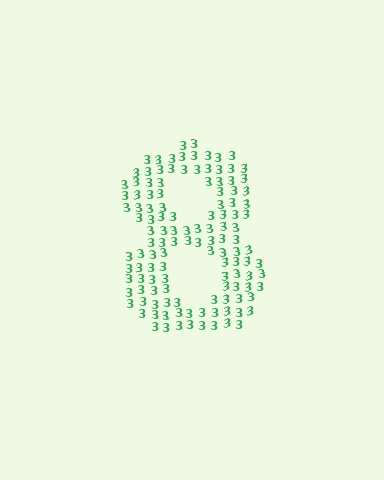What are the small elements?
The small elements are digit 3's.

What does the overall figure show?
The overall figure shows the digit 8.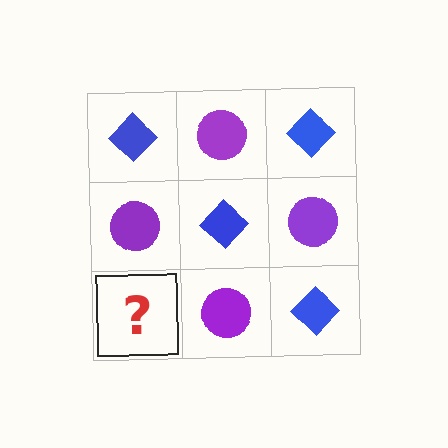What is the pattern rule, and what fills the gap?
The rule is that it alternates blue diamond and purple circle in a checkerboard pattern. The gap should be filled with a blue diamond.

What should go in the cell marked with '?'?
The missing cell should contain a blue diamond.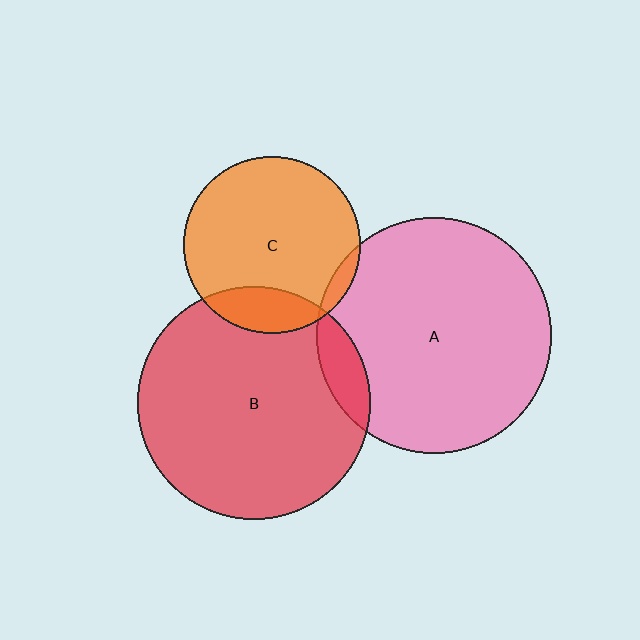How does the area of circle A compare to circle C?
Approximately 1.8 times.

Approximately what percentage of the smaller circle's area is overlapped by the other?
Approximately 10%.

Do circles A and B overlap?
Yes.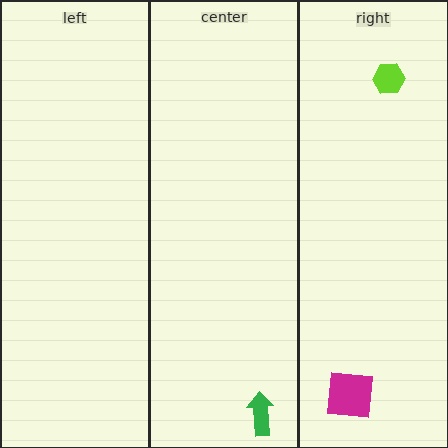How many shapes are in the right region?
2.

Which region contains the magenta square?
The right region.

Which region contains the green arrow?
The center region.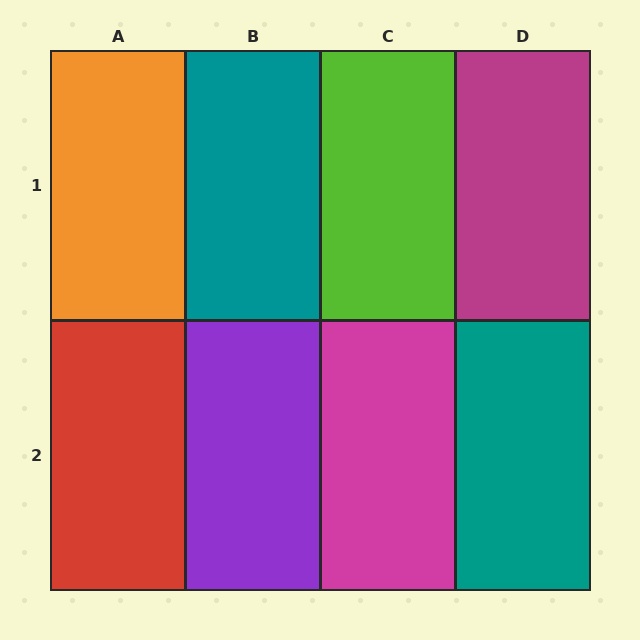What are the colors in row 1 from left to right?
Orange, teal, lime, magenta.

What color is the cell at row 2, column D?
Teal.